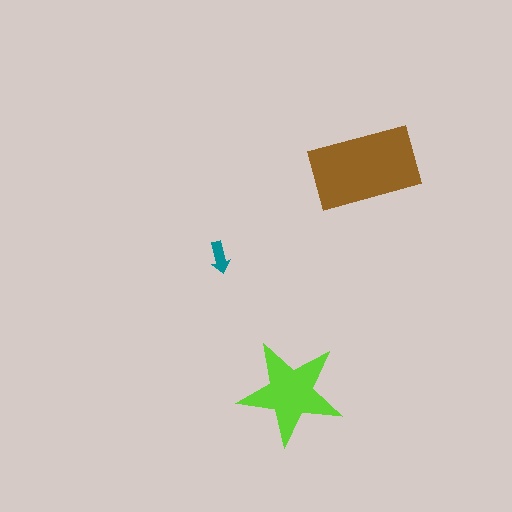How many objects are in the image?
There are 3 objects in the image.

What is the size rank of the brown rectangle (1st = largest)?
1st.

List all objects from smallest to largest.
The teal arrow, the lime star, the brown rectangle.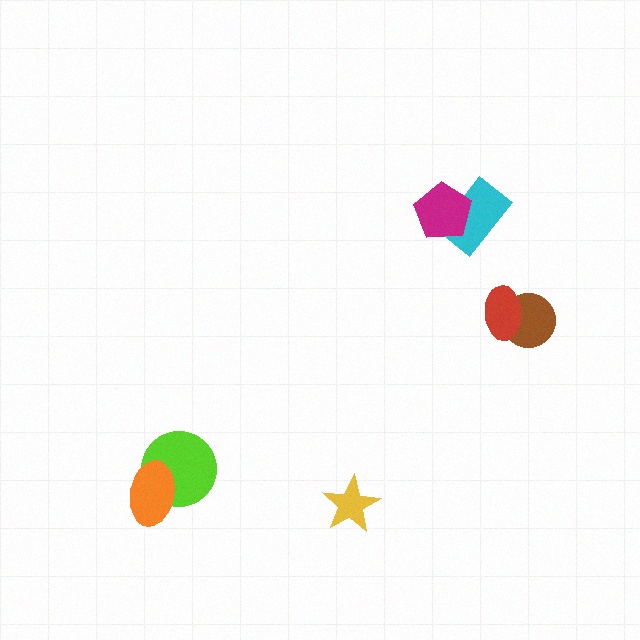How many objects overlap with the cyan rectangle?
1 object overlaps with the cyan rectangle.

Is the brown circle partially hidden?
Yes, it is partially covered by another shape.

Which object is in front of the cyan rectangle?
The magenta pentagon is in front of the cyan rectangle.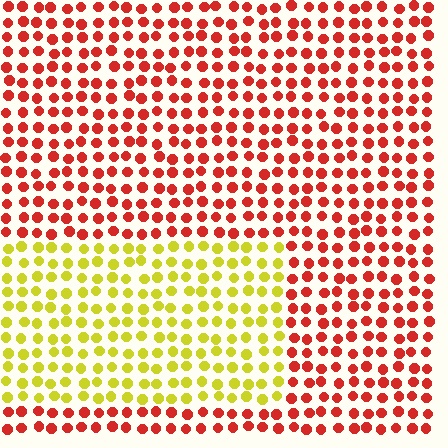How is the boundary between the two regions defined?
The boundary is defined purely by a slight shift in hue (about 63 degrees). Spacing, size, and orientation are identical on both sides.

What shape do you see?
I see a rectangle.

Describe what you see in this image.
The image is filled with small red elements in a uniform arrangement. A rectangle-shaped region is visible where the elements are tinted to a slightly different hue, forming a subtle color boundary.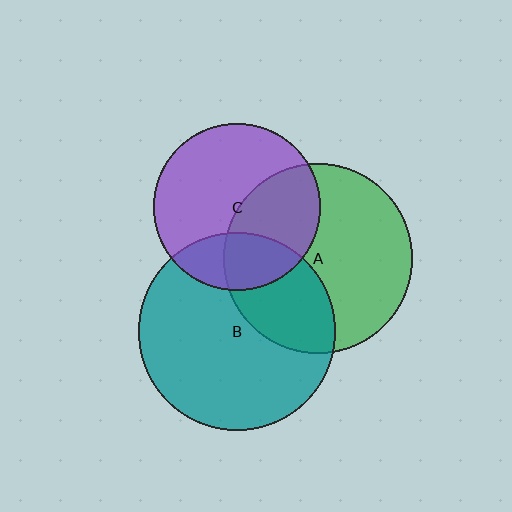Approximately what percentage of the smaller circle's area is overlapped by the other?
Approximately 35%.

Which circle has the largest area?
Circle B (teal).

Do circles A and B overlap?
Yes.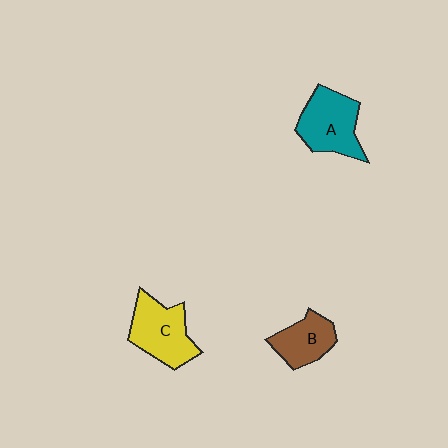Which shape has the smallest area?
Shape B (brown).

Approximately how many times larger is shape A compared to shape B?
Approximately 1.4 times.